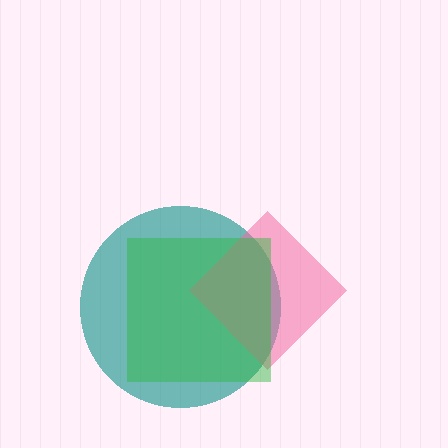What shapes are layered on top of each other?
The layered shapes are: a teal circle, a pink diamond, a green square.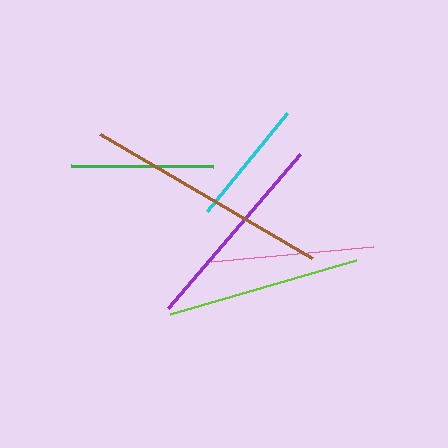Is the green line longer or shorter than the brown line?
The brown line is longer than the green line.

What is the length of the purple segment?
The purple segment is approximately 202 pixels long.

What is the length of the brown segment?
The brown segment is approximately 245 pixels long.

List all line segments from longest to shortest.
From longest to shortest: brown, purple, lime, pink, green, cyan.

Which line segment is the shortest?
The cyan line is the shortest at approximately 127 pixels.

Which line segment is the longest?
The brown line is the longest at approximately 245 pixels.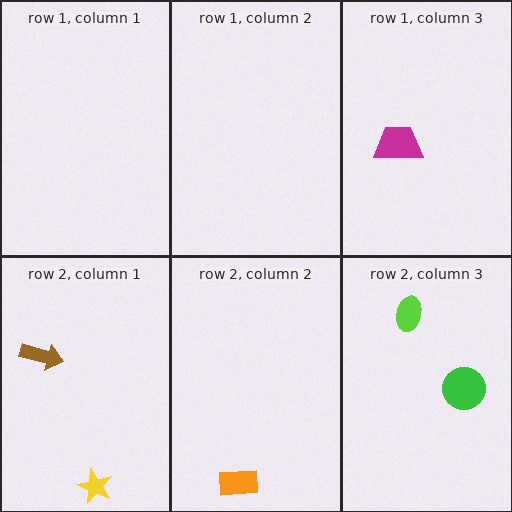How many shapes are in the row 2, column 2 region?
1.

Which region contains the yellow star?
The row 2, column 1 region.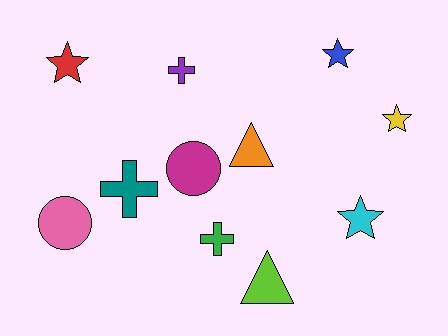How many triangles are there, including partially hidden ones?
There are 2 triangles.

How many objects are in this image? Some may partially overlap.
There are 11 objects.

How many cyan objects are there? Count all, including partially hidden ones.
There is 1 cyan object.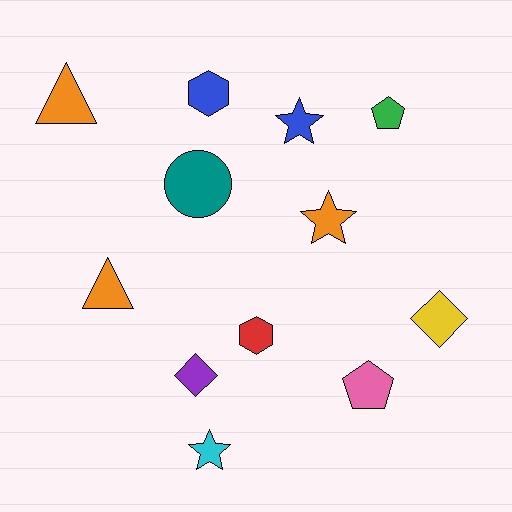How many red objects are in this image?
There is 1 red object.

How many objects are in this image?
There are 12 objects.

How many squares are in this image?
There are no squares.